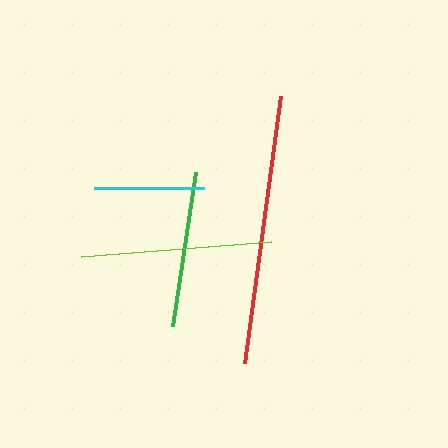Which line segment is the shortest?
The cyan line is the shortest at approximately 110 pixels.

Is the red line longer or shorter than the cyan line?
The red line is longer than the cyan line.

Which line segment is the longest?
The red line is the longest at approximately 270 pixels.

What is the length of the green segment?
The green segment is approximately 156 pixels long.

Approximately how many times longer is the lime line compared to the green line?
The lime line is approximately 1.2 times the length of the green line.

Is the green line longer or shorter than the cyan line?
The green line is longer than the cyan line.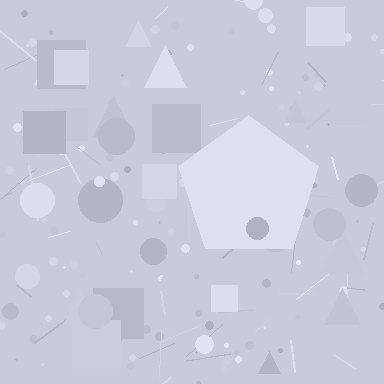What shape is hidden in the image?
A pentagon is hidden in the image.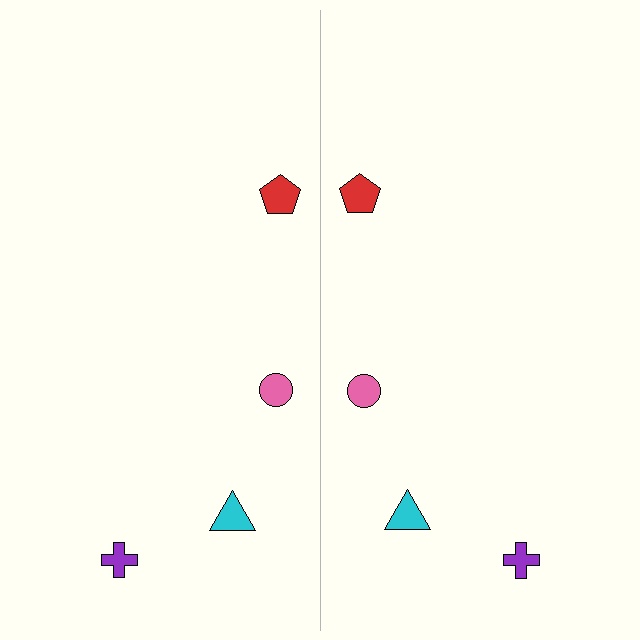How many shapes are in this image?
There are 8 shapes in this image.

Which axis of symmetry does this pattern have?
The pattern has a vertical axis of symmetry running through the center of the image.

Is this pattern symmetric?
Yes, this pattern has bilateral (reflection) symmetry.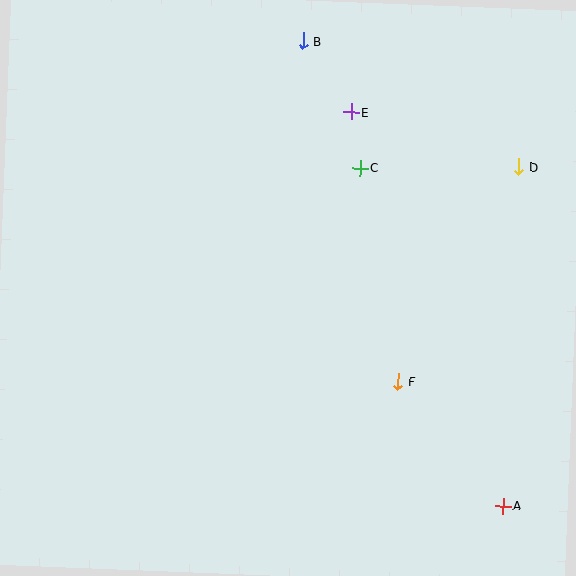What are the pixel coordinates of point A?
Point A is at (503, 506).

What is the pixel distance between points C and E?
The distance between C and E is 56 pixels.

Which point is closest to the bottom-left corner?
Point F is closest to the bottom-left corner.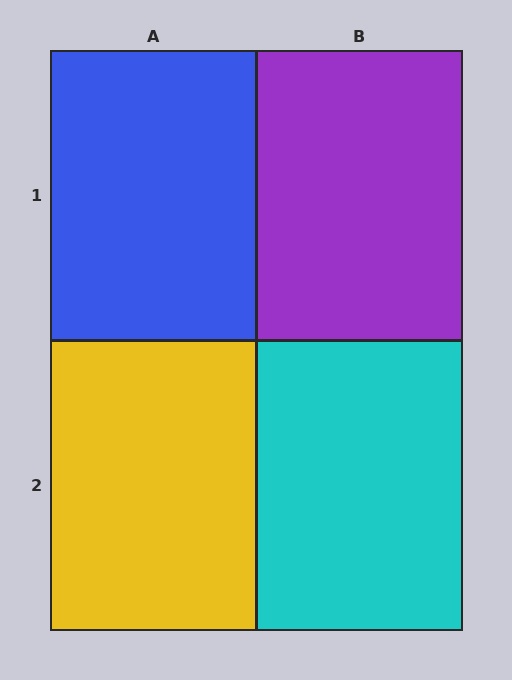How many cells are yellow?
1 cell is yellow.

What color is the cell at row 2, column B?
Cyan.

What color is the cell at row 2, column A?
Yellow.